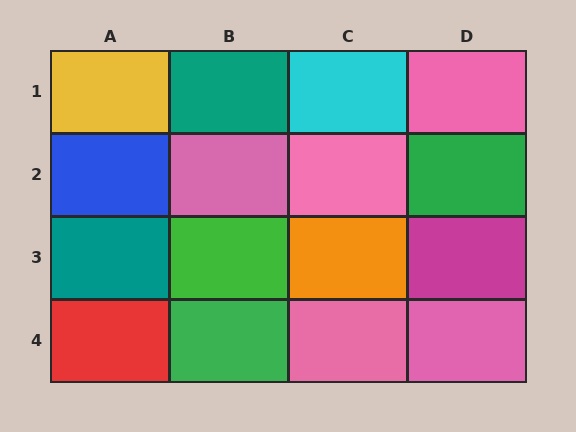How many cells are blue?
1 cell is blue.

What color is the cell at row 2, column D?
Green.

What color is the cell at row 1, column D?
Pink.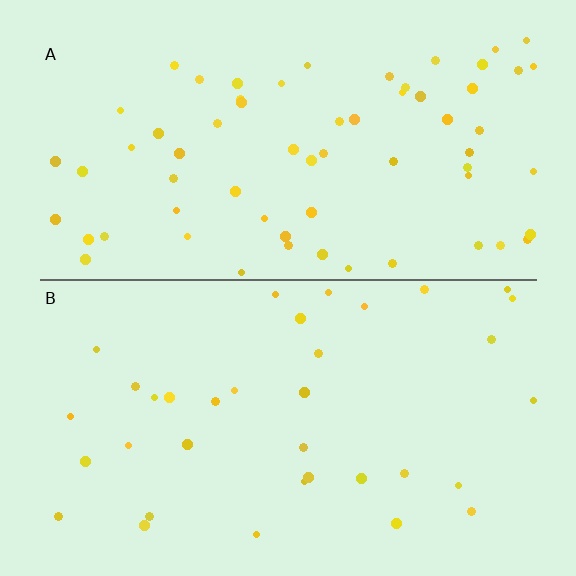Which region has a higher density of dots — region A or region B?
A (the top).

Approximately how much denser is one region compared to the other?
Approximately 1.9× — region A over region B.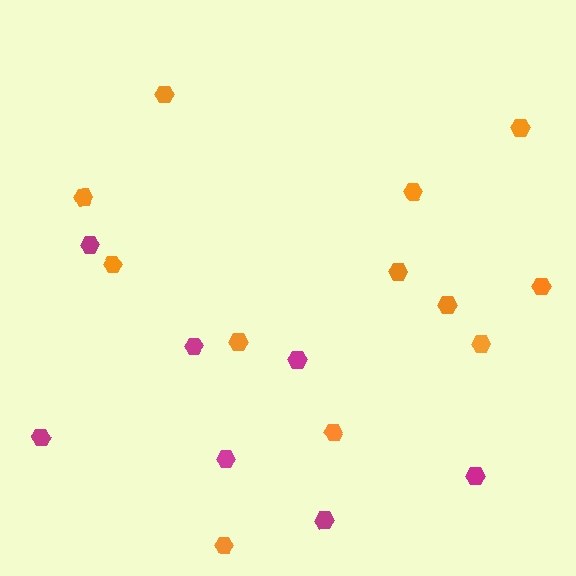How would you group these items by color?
There are 2 groups: one group of magenta hexagons (7) and one group of orange hexagons (12).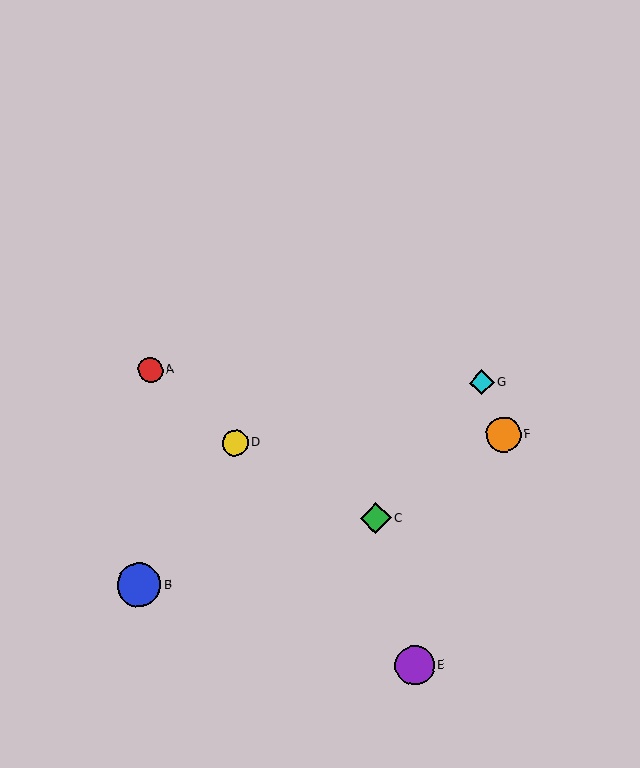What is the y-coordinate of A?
Object A is at y≈370.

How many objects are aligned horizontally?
2 objects (D, F) are aligned horizontally.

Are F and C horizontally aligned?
No, F is at y≈435 and C is at y≈518.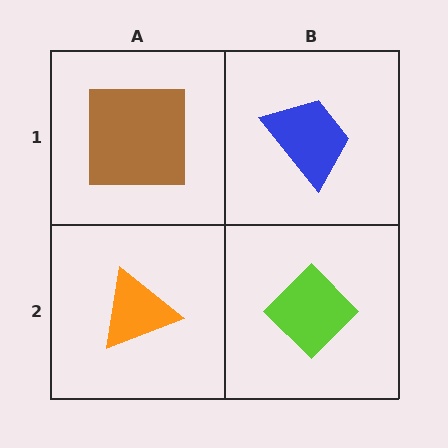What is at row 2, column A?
An orange triangle.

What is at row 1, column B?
A blue trapezoid.